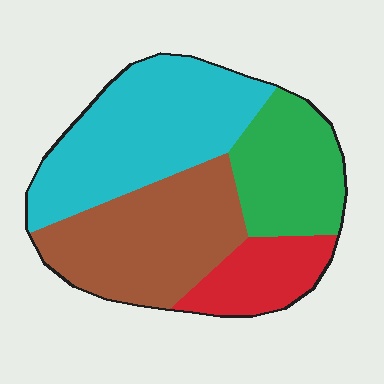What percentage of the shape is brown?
Brown takes up between a sixth and a third of the shape.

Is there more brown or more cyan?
Cyan.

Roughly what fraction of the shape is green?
Green takes up less than a quarter of the shape.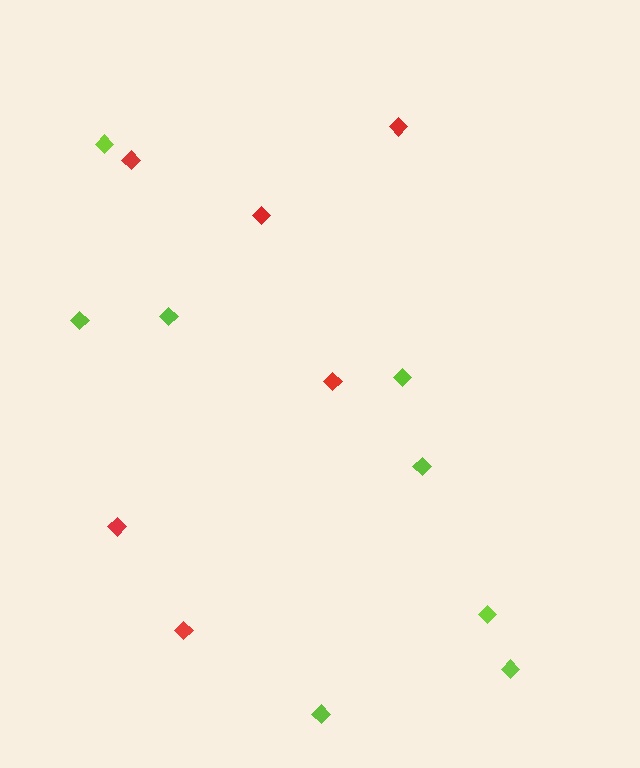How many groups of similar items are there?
There are 2 groups: one group of lime diamonds (8) and one group of red diamonds (6).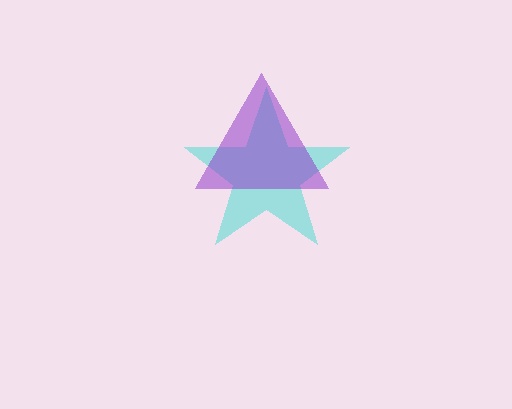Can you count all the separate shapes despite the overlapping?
Yes, there are 2 separate shapes.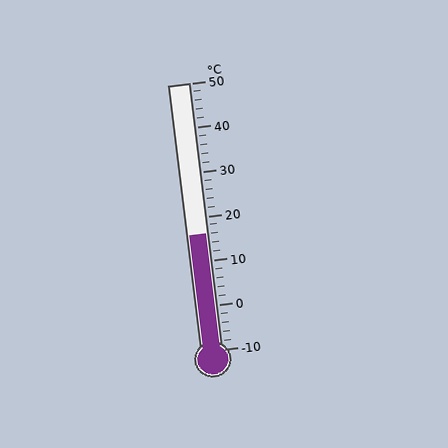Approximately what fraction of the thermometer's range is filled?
The thermometer is filled to approximately 45% of its range.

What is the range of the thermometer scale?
The thermometer scale ranges from -10°C to 50°C.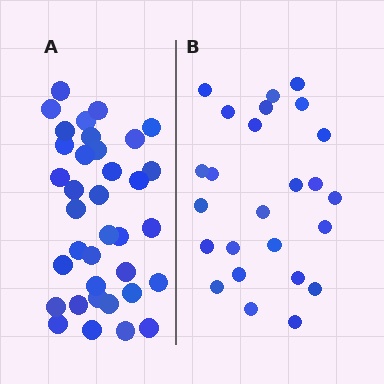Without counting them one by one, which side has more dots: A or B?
Region A (the left region) has more dots.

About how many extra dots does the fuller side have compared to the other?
Region A has roughly 12 or so more dots than region B.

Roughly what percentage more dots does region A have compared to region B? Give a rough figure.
About 45% more.